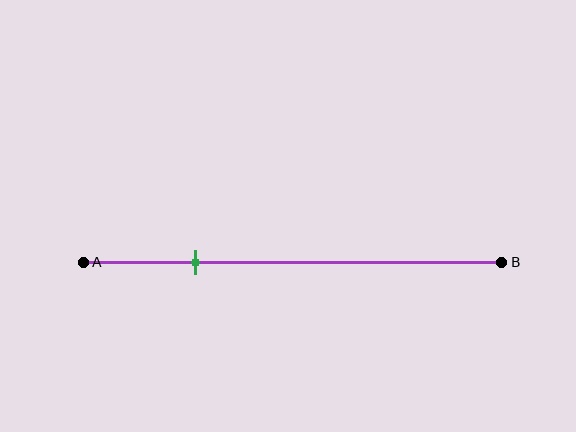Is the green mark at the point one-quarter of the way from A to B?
Yes, the mark is approximately at the one-quarter point.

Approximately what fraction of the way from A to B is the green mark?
The green mark is approximately 25% of the way from A to B.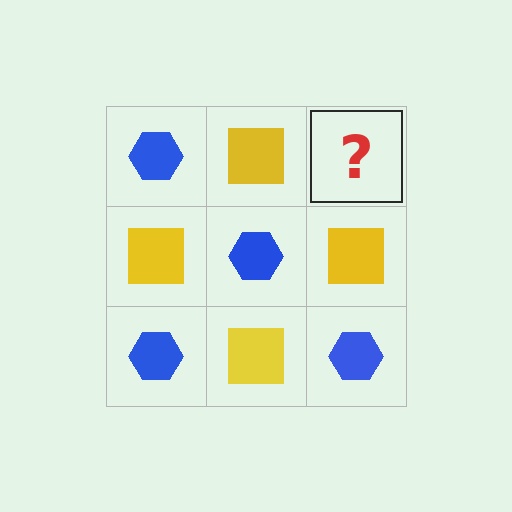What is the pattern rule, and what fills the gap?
The rule is that it alternates blue hexagon and yellow square in a checkerboard pattern. The gap should be filled with a blue hexagon.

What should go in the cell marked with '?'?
The missing cell should contain a blue hexagon.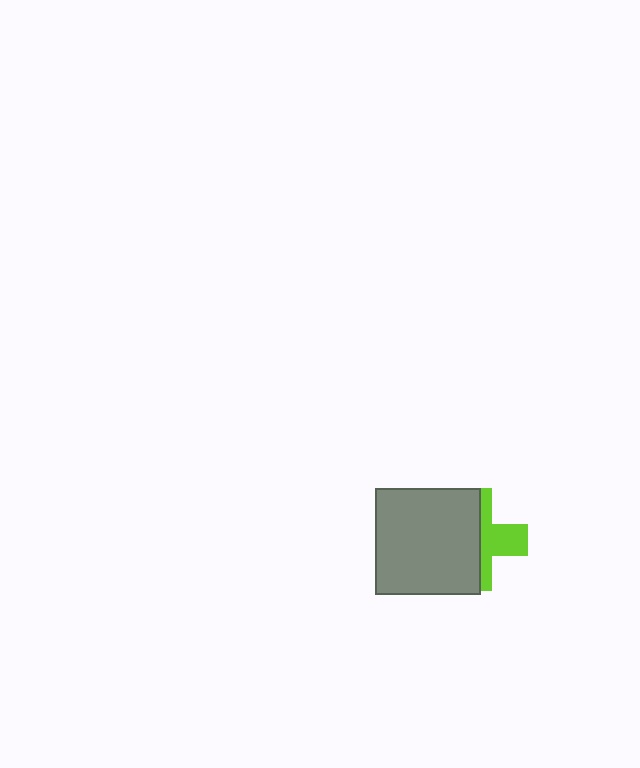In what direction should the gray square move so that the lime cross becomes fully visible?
The gray square should move left. That is the shortest direction to clear the overlap and leave the lime cross fully visible.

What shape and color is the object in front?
The object in front is a gray square.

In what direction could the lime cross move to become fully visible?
The lime cross could move right. That would shift it out from behind the gray square entirely.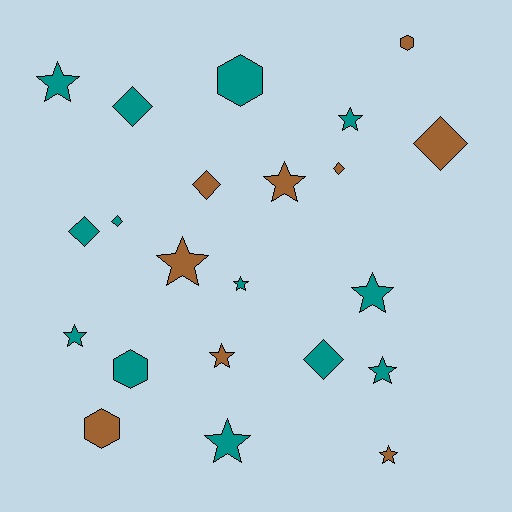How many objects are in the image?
There are 22 objects.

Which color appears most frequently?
Teal, with 13 objects.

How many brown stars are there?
There are 4 brown stars.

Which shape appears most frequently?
Star, with 11 objects.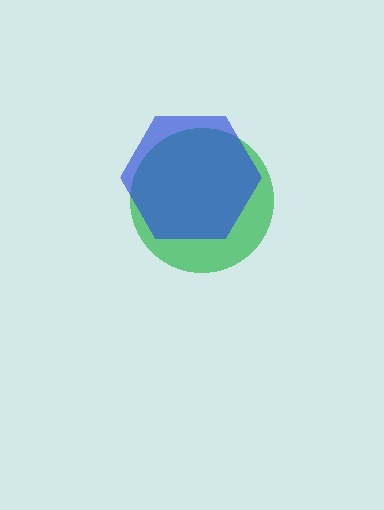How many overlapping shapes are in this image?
There are 2 overlapping shapes in the image.